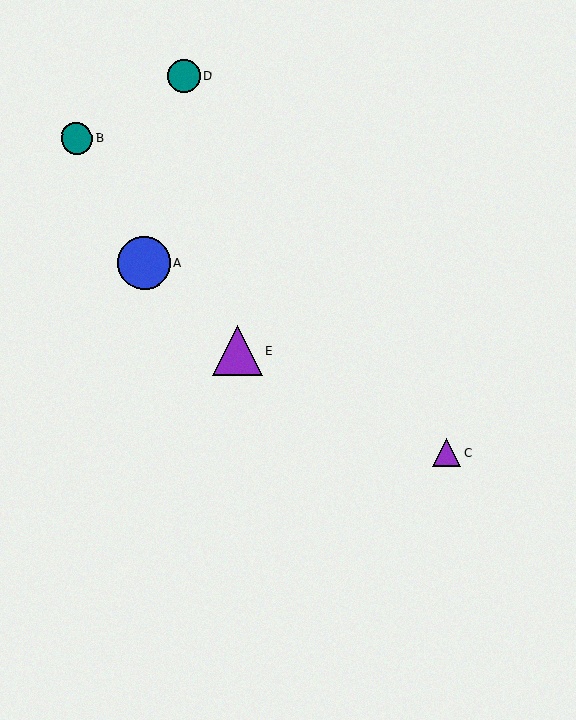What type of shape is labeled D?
Shape D is a teal circle.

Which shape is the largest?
The blue circle (labeled A) is the largest.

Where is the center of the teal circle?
The center of the teal circle is at (77, 139).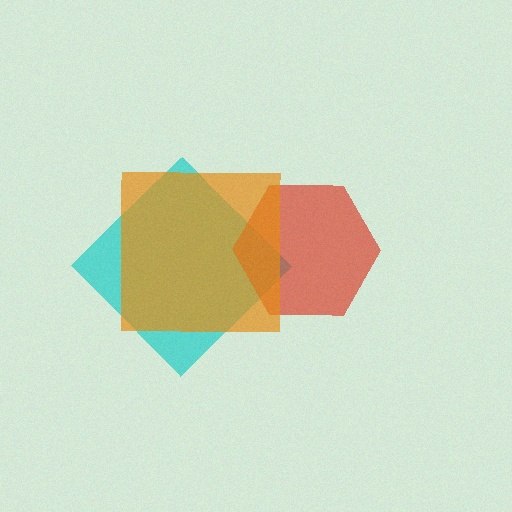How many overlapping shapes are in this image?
There are 3 overlapping shapes in the image.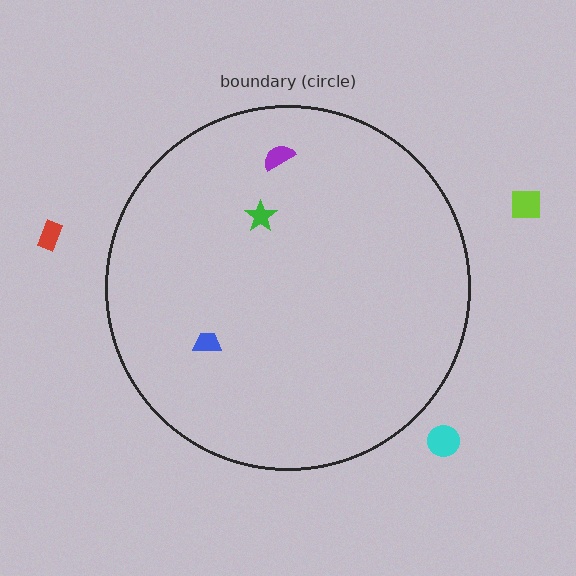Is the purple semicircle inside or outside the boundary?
Inside.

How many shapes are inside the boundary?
3 inside, 3 outside.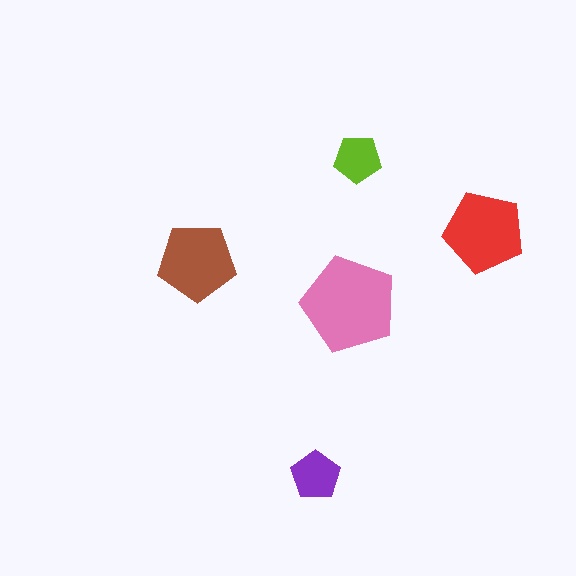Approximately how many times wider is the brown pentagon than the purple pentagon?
About 1.5 times wider.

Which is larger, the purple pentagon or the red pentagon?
The red one.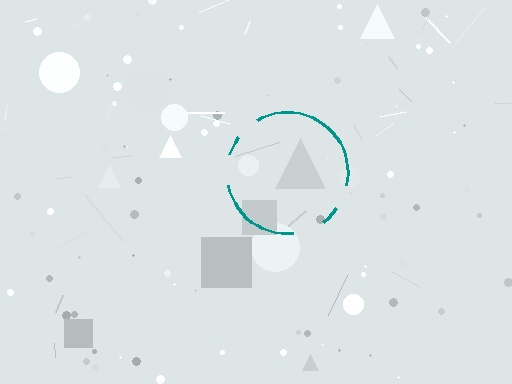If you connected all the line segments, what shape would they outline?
They would outline a circle.